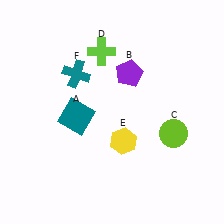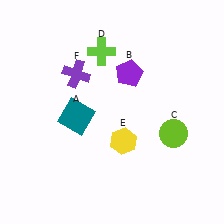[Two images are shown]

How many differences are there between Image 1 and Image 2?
There is 1 difference between the two images.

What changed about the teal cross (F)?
In Image 1, F is teal. In Image 2, it changed to purple.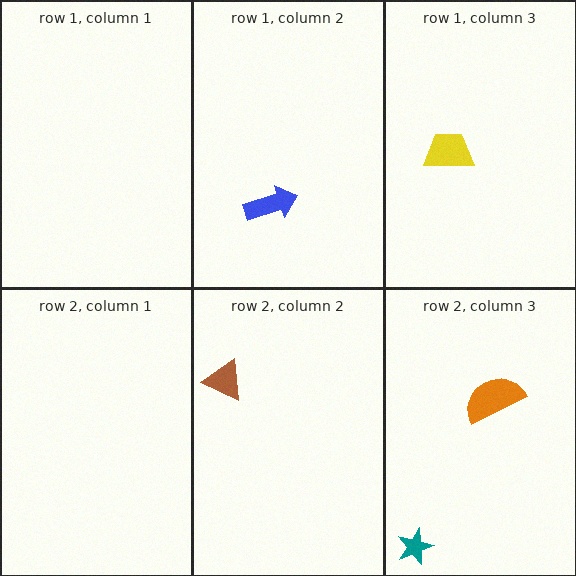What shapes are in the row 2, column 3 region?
The orange semicircle, the teal star.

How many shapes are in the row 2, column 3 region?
2.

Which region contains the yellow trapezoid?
The row 1, column 3 region.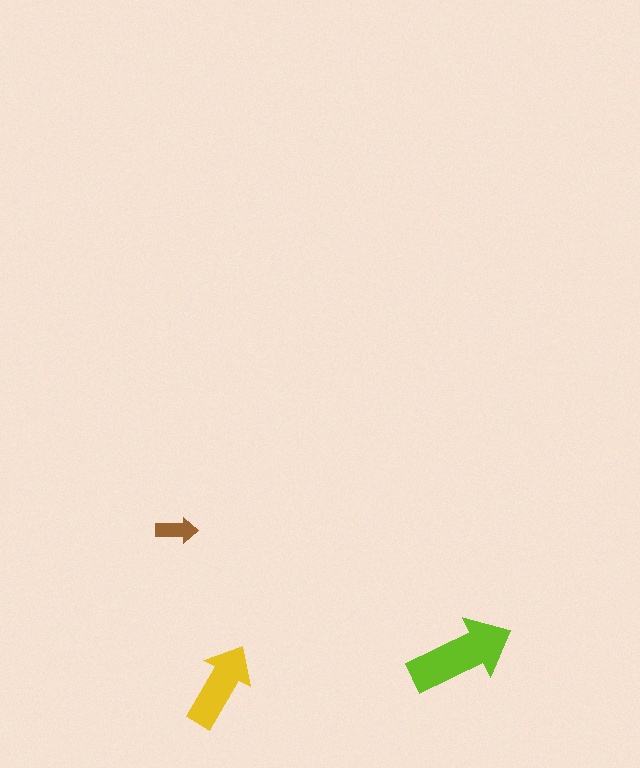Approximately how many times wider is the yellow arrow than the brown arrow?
About 2 times wider.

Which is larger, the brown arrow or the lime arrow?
The lime one.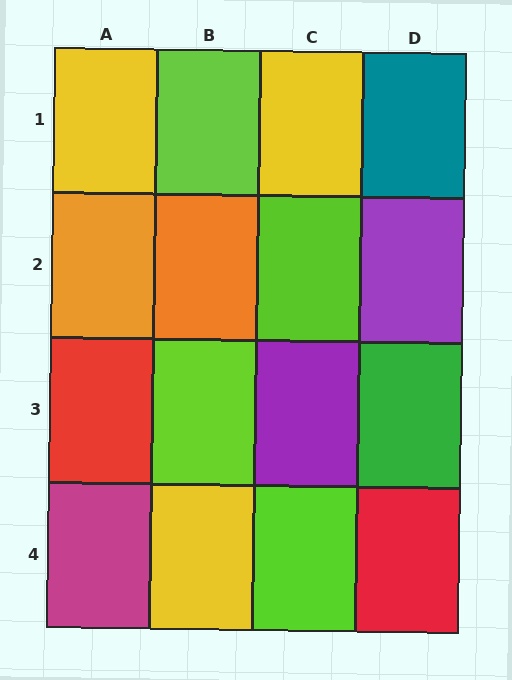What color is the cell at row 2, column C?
Lime.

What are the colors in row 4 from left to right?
Magenta, yellow, lime, red.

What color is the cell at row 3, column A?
Red.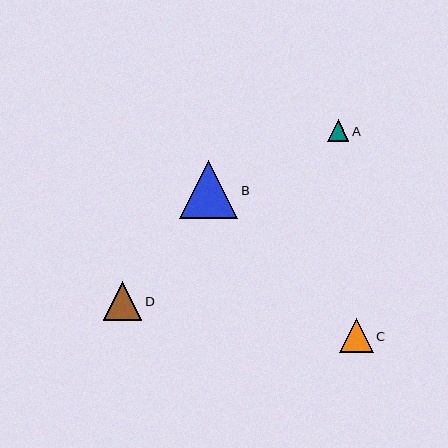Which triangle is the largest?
Triangle B is the largest with a size of approximately 58 pixels.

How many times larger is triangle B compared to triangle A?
Triangle B is approximately 2.7 times the size of triangle A.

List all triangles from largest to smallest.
From largest to smallest: B, D, C, A.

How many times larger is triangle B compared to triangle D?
Triangle B is approximately 1.5 times the size of triangle D.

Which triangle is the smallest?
Triangle A is the smallest with a size of approximately 21 pixels.